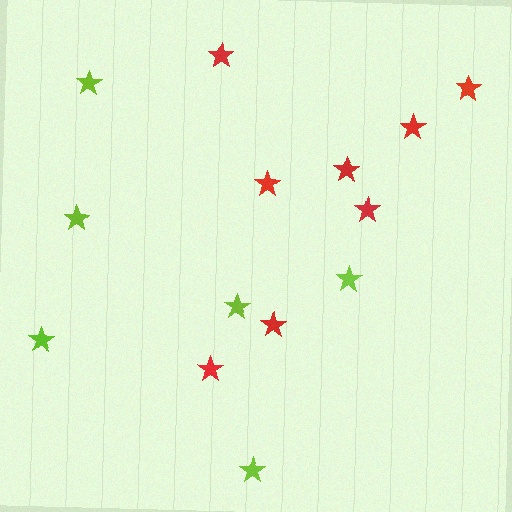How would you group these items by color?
There are 2 groups: one group of red stars (8) and one group of lime stars (6).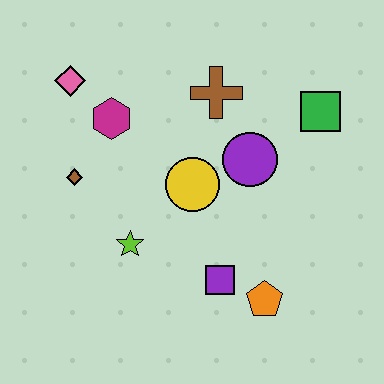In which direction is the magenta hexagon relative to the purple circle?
The magenta hexagon is to the left of the purple circle.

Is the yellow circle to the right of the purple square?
No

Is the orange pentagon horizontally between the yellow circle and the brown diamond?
No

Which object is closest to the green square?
The purple circle is closest to the green square.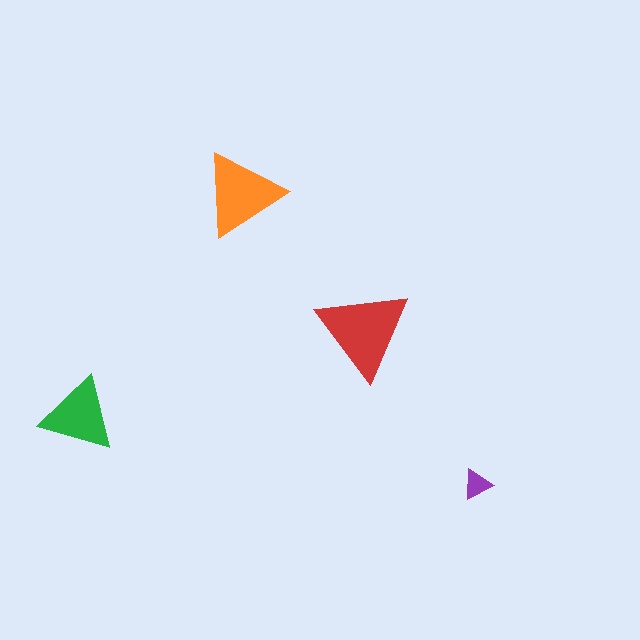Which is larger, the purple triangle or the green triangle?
The green one.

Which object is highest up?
The orange triangle is topmost.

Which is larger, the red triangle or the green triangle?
The red one.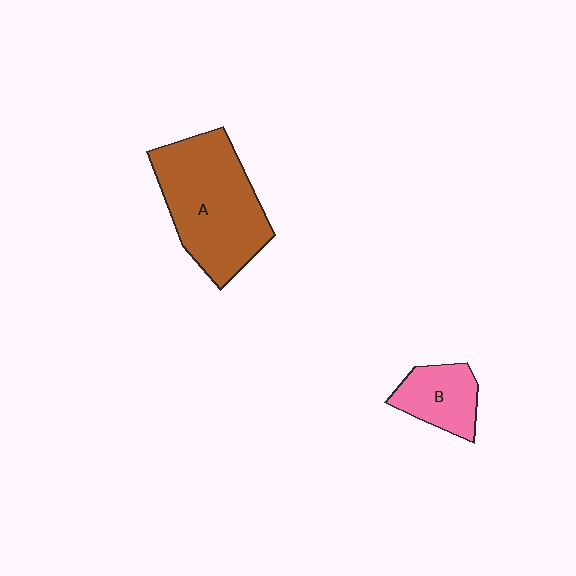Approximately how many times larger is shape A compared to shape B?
Approximately 2.4 times.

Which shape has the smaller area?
Shape B (pink).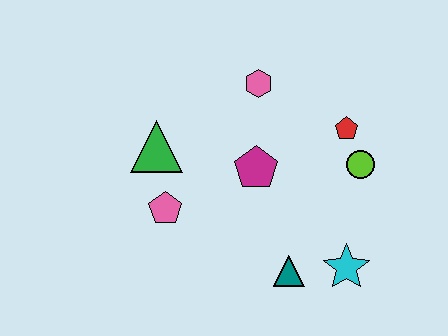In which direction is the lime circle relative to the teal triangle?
The lime circle is above the teal triangle.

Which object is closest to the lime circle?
The red pentagon is closest to the lime circle.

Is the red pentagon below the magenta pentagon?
No